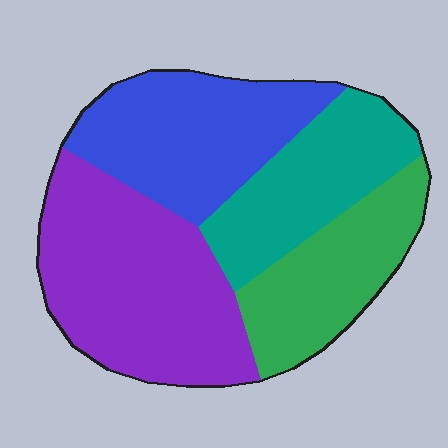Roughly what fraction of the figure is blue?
Blue takes up about one quarter (1/4) of the figure.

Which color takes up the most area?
Purple, at roughly 35%.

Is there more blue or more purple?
Purple.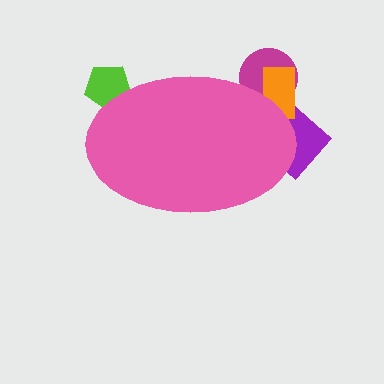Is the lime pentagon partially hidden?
Yes, the lime pentagon is partially hidden behind the pink ellipse.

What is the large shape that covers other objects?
A pink ellipse.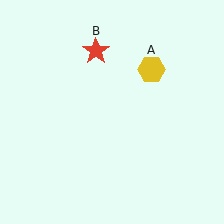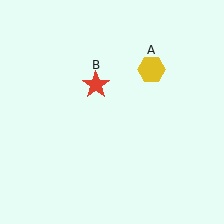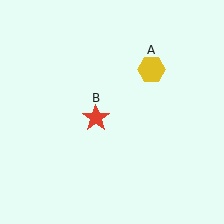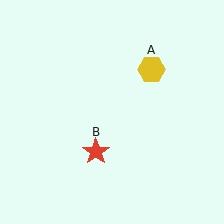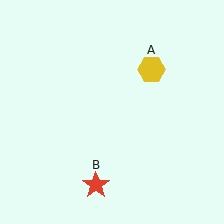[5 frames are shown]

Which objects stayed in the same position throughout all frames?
Yellow hexagon (object A) remained stationary.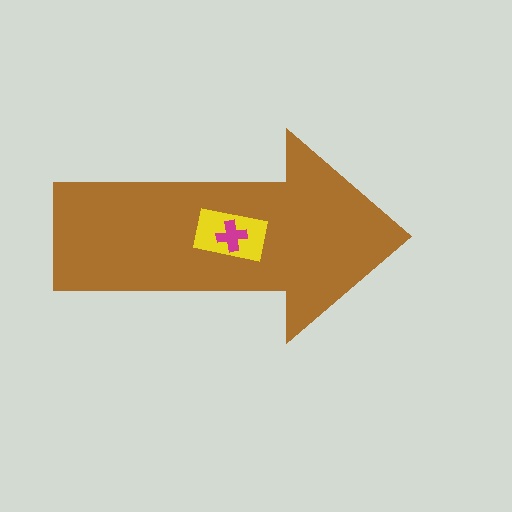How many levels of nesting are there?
3.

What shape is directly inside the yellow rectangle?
The magenta cross.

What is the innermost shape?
The magenta cross.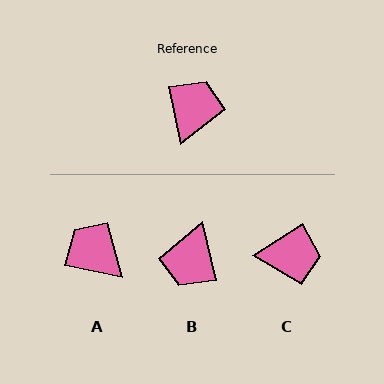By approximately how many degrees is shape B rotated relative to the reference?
Approximately 178 degrees clockwise.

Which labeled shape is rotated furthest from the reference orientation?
B, about 178 degrees away.